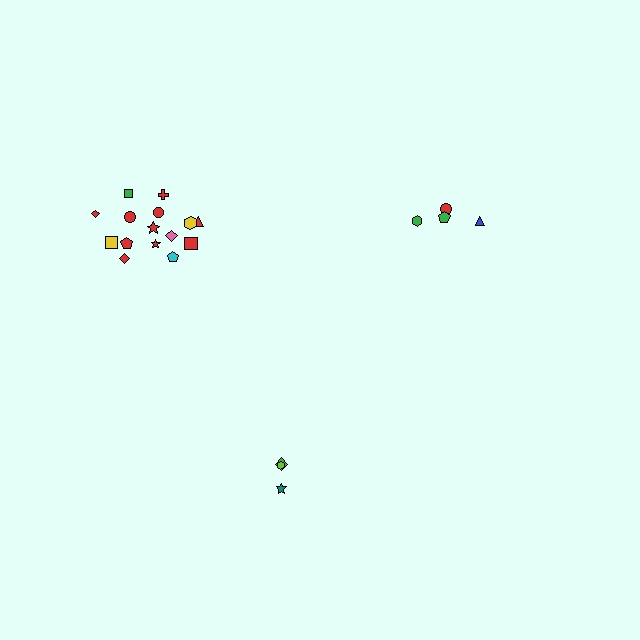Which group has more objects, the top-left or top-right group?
The top-left group.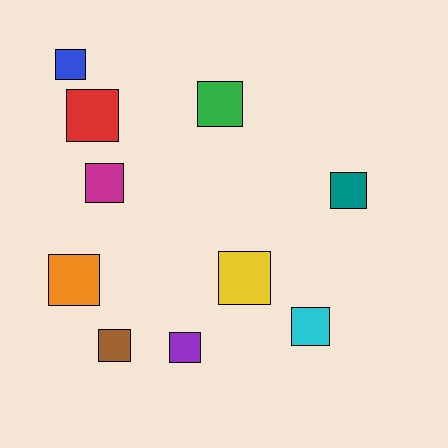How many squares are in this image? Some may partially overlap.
There are 10 squares.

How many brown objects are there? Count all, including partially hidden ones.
There is 1 brown object.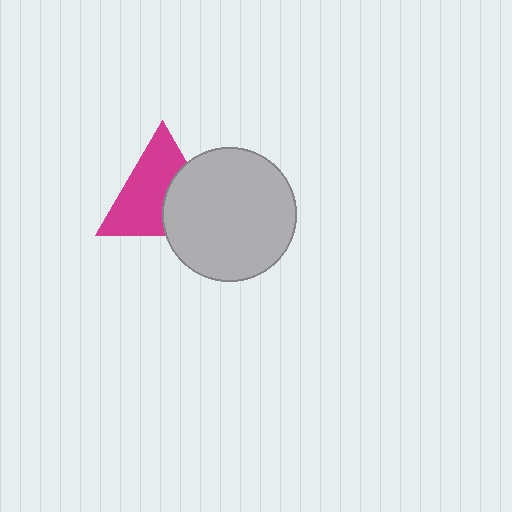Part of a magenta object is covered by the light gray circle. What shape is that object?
It is a triangle.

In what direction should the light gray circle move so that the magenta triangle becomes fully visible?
The light gray circle should move right. That is the shortest direction to clear the overlap and leave the magenta triangle fully visible.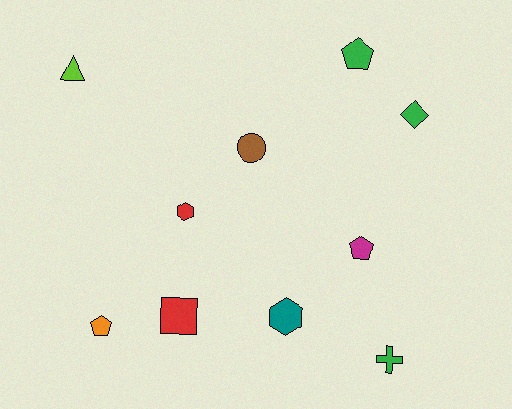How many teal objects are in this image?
There is 1 teal object.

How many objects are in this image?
There are 10 objects.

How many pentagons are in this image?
There are 3 pentagons.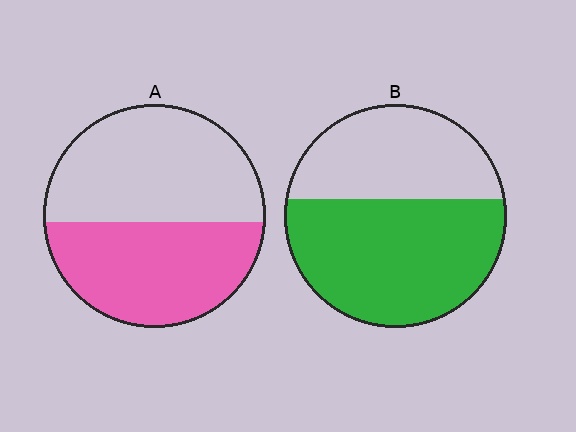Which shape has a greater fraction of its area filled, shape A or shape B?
Shape B.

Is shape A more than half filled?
Roughly half.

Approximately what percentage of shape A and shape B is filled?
A is approximately 45% and B is approximately 60%.